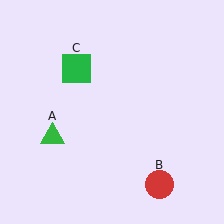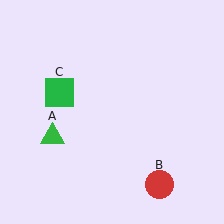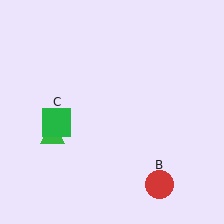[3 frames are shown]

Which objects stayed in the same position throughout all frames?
Green triangle (object A) and red circle (object B) remained stationary.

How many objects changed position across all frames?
1 object changed position: green square (object C).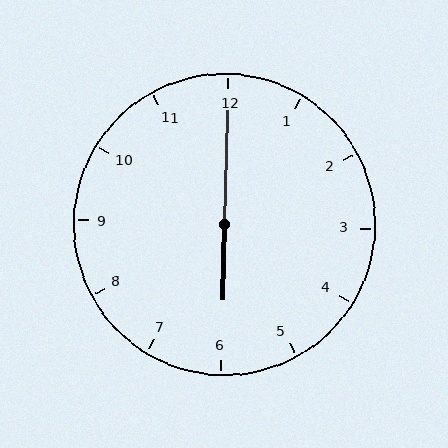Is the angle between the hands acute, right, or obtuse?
It is obtuse.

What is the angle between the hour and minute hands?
Approximately 180 degrees.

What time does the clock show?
6:00.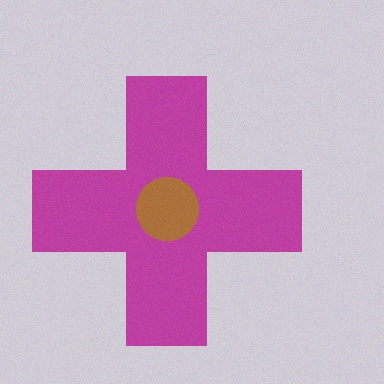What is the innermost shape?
The brown circle.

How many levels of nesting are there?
2.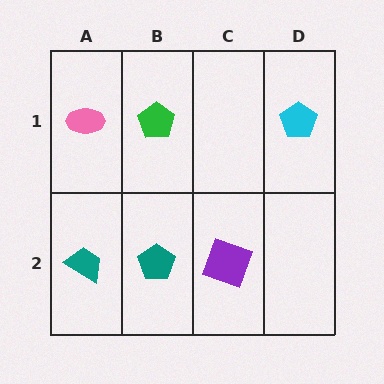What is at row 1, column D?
A cyan pentagon.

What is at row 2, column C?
A purple square.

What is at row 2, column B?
A teal pentagon.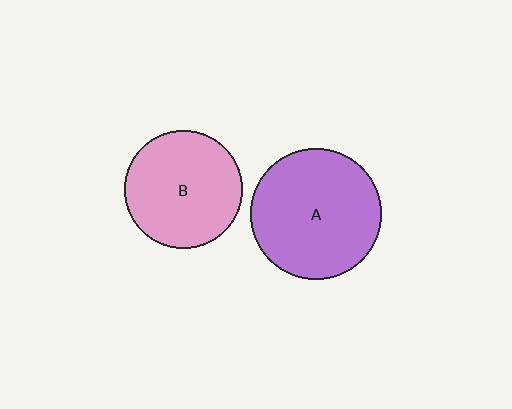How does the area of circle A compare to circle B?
Approximately 1.2 times.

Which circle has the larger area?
Circle A (purple).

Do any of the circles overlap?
No, none of the circles overlap.